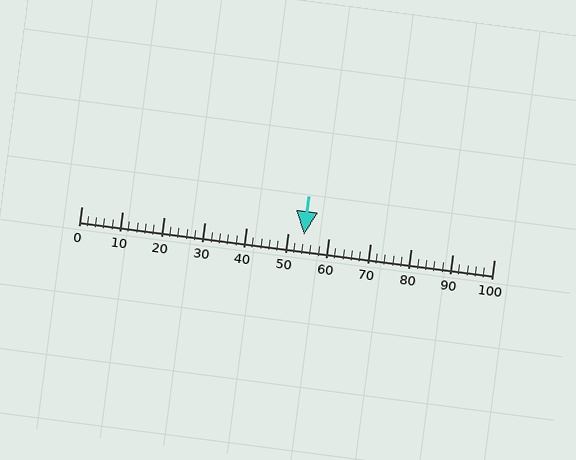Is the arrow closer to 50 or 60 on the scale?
The arrow is closer to 50.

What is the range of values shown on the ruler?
The ruler shows values from 0 to 100.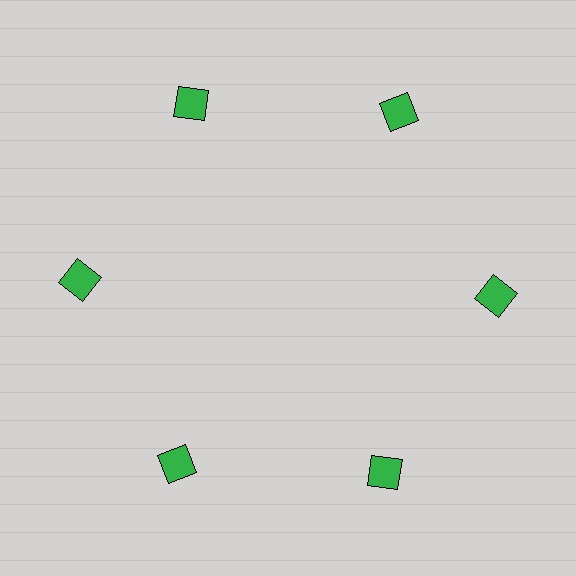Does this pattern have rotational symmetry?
Yes, this pattern has 6-fold rotational symmetry. It looks the same after rotating 60 degrees around the center.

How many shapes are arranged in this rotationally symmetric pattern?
There are 6 shapes, arranged in 6 groups of 1.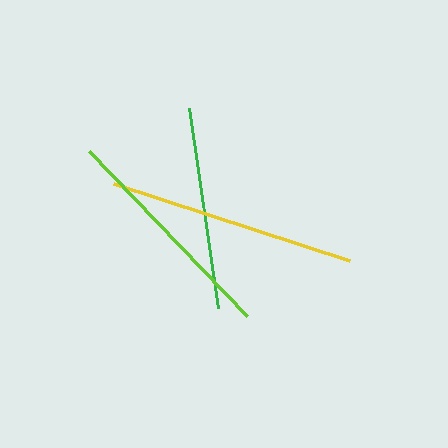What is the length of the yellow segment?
The yellow segment is approximately 248 pixels long.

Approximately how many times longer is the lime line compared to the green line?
The lime line is approximately 1.1 times the length of the green line.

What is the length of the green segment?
The green segment is approximately 203 pixels long.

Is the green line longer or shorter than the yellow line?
The yellow line is longer than the green line.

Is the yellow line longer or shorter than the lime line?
The yellow line is longer than the lime line.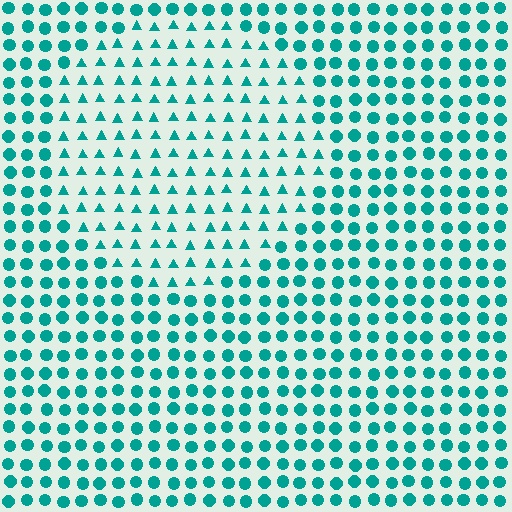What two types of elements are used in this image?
The image uses triangles inside the circle region and circles outside it.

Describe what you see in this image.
The image is filled with small teal elements arranged in a uniform grid. A circle-shaped region contains triangles, while the surrounding area contains circles. The boundary is defined purely by the change in element shape.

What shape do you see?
I see a circle.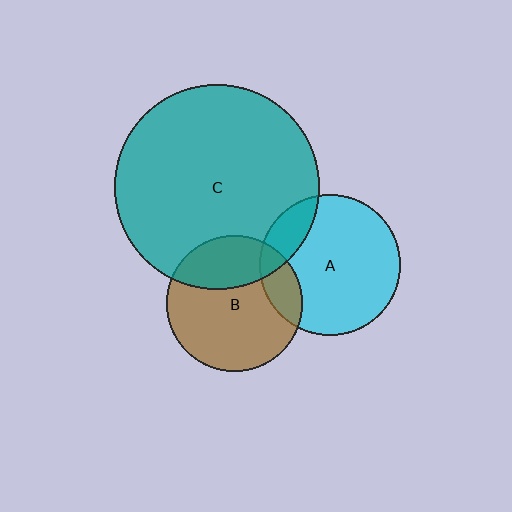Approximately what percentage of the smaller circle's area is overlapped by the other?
Approximately 30%.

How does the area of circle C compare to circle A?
Approximately 2.1 times.